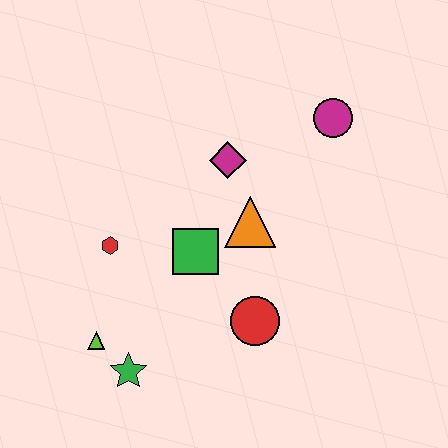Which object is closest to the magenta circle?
The magenta diamond is closest to the magenta circle.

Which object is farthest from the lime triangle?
The magenta circle is farthest from the lime triangle.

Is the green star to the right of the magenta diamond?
No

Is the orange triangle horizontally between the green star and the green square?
No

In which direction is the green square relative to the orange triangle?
The green square is to the left of the orange triangle.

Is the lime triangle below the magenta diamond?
Yes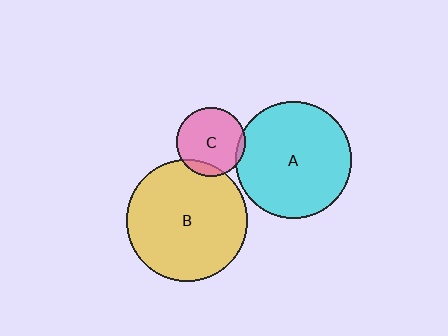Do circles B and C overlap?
Yes.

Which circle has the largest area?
Circle B (yellow).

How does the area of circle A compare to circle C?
Approximately 2.9 times.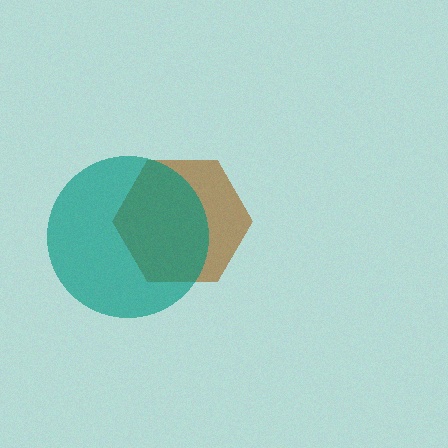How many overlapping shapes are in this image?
There are 2 overlapping shapes in the image.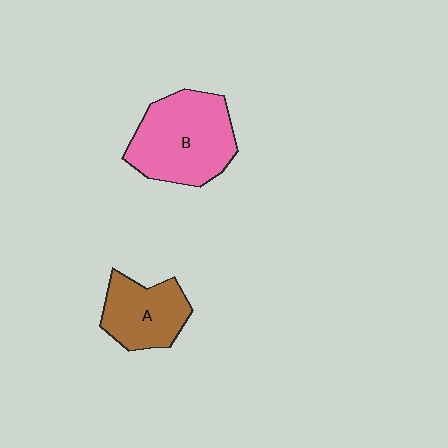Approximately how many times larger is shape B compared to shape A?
Approximately 1.6 times.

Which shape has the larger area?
Shape B (pink).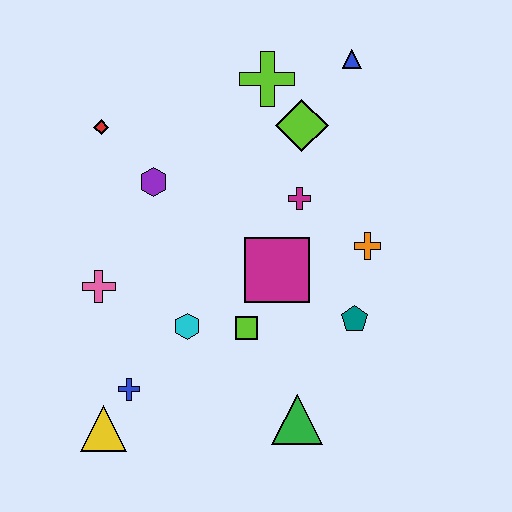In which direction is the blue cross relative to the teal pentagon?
The blue cross is to the left of the teal pentagon.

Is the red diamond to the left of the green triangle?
Yes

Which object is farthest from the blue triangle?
The yellow triangle is farthest from the blue triangle.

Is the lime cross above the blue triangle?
No